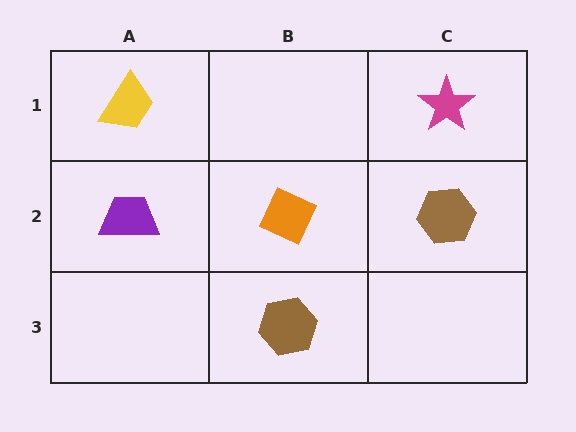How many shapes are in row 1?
2 shapes.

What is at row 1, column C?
A magenta star.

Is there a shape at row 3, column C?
No, that cell is empty.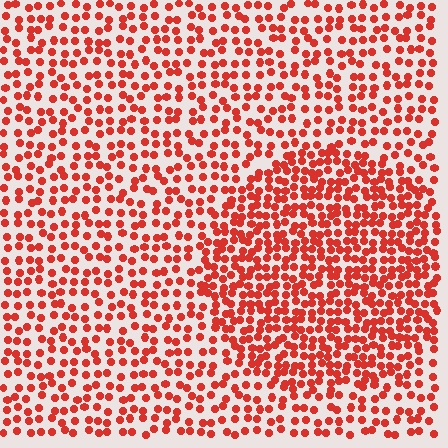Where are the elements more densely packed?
The elements are more densely packed inside the circle boundary.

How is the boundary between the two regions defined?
The boundary is defined by a change in element density (approximately 1.7x ratio). All elements are the same color, size, and shape.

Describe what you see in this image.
The image contains small red elements arranged at two different densities. A circle-shaped region is visible where the elements are more densely packed than the surrounding area.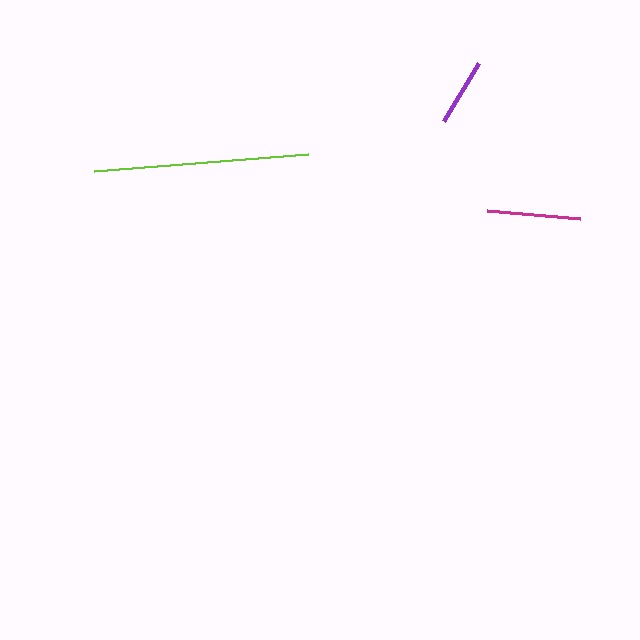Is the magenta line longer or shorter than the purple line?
The magenta line is longer than the purple line.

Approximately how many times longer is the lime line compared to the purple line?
The lime line is approximately 3.2 times the length of the purple line.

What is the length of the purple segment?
The purple segment is approximately 68 pixels long.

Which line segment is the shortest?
The purple line is the shortest at approximately 68 pixels.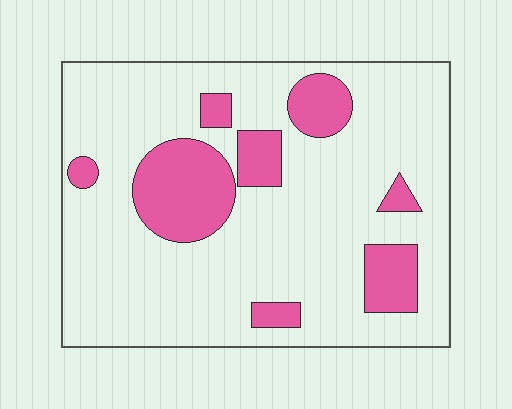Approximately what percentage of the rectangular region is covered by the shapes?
Approximately 20%.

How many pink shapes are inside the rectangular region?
8.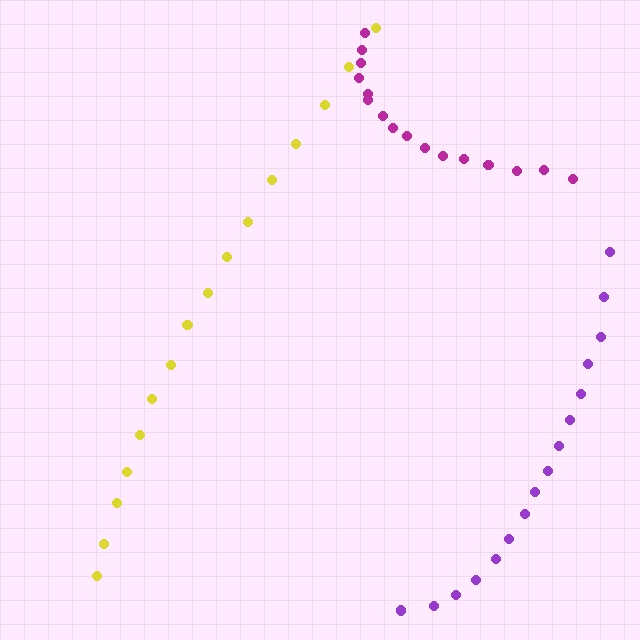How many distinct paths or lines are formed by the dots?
There are 3 distinct paths.